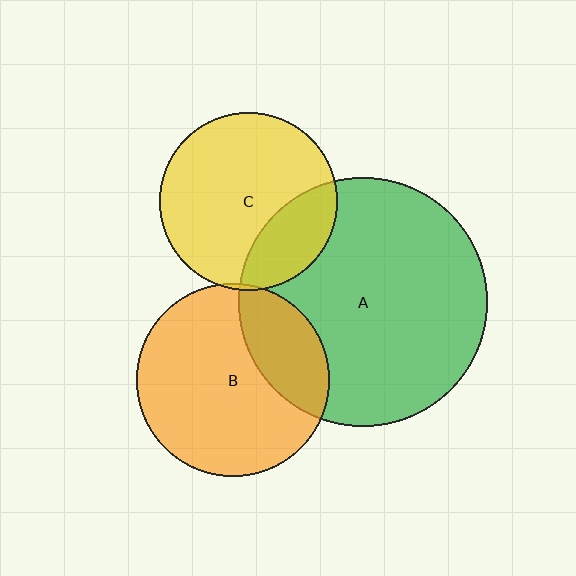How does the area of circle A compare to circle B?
Approximately 1.7 times.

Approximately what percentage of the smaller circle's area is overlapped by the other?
Approximately 25%.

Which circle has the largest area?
Circle A (green).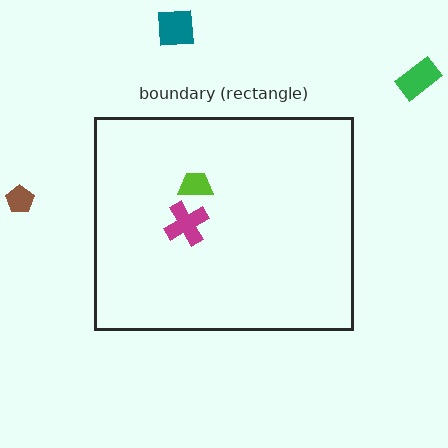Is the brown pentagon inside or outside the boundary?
Outside.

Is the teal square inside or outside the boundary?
Outside.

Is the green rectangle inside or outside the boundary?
Outside.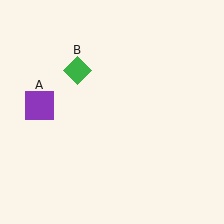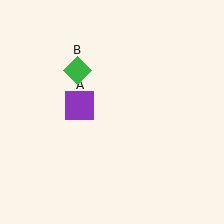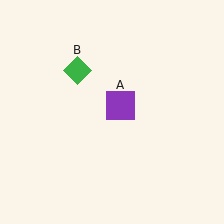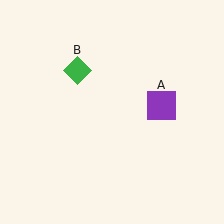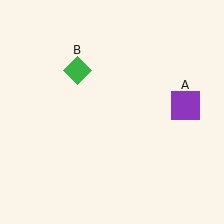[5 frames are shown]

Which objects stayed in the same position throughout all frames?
Green diamond (object B) remained stationary.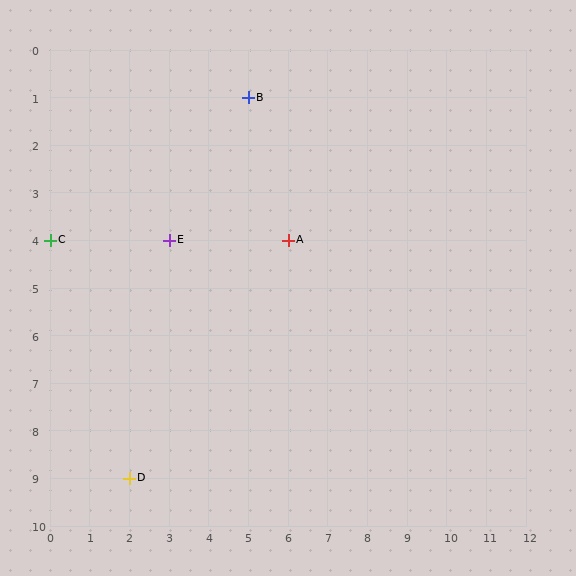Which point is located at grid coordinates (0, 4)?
Point C is at (0, 4).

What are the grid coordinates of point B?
Point B is at grid coordinates (5, 1).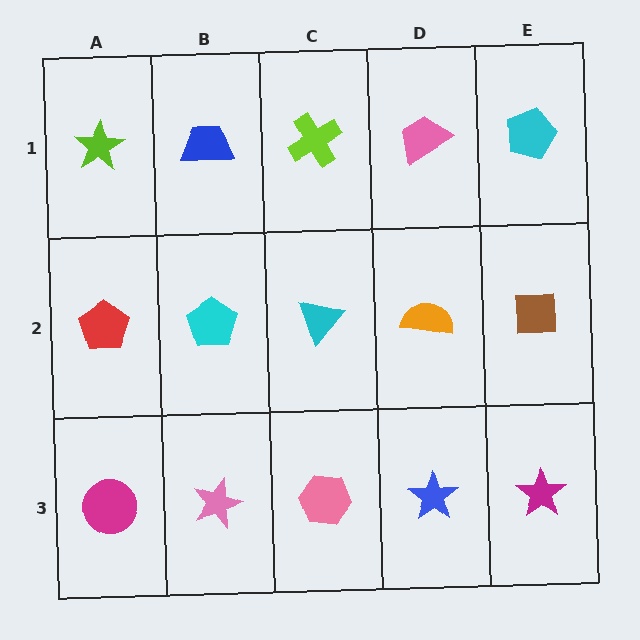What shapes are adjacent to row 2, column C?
A lime cross (row 1, column C), a pink hexagon (row 3, column C), a cyan pentagon (row 2, column B), an orange semicircle (row 2, column D).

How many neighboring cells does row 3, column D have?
3.